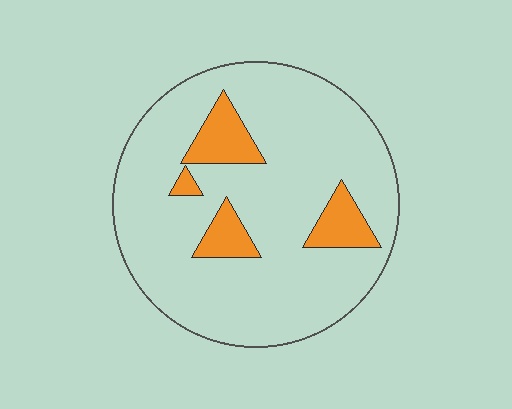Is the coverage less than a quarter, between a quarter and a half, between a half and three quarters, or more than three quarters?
Less than a quarter.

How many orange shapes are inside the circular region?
4.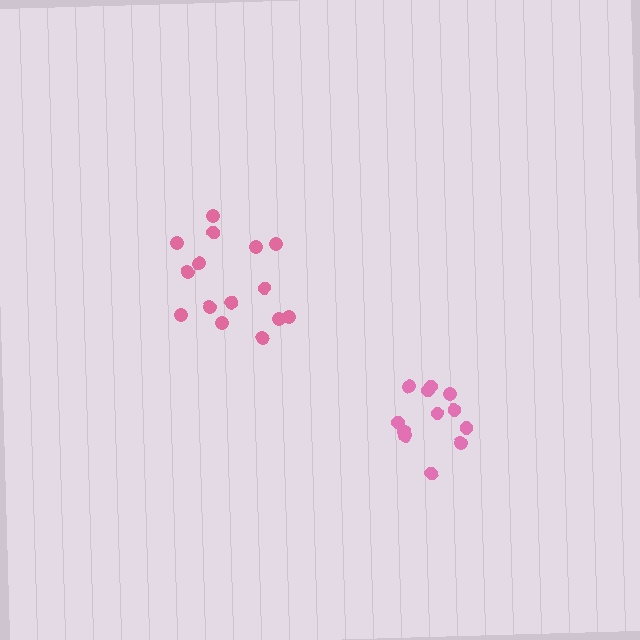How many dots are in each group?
Group 1: 15 dots, Group 2: 12 dots (27 total).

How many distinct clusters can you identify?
There are 2 distinct clusters.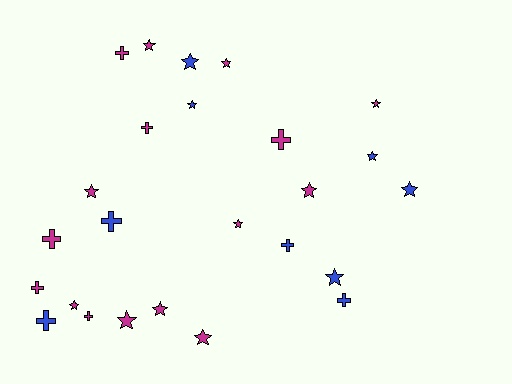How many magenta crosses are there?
There are 6 magenta crosses.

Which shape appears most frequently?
Star, with 15 objects.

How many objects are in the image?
There are 25 objects.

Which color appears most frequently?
Magenta, with 16 objects.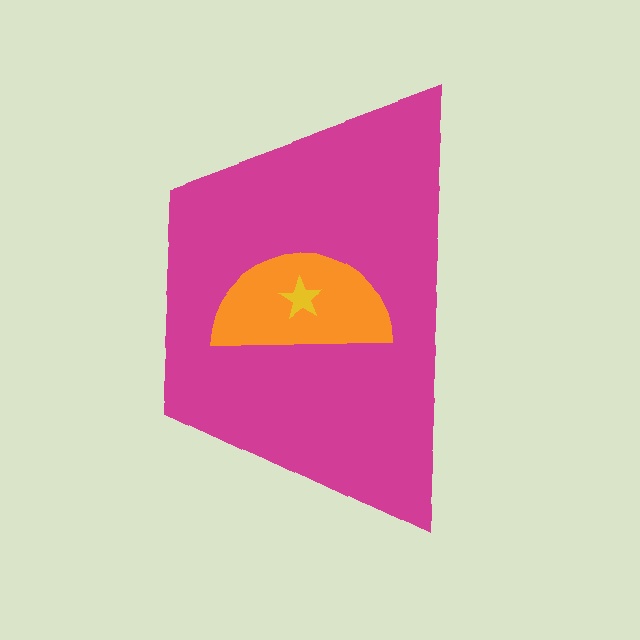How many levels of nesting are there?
3.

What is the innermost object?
The yellow star.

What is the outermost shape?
The magenta trapezoid.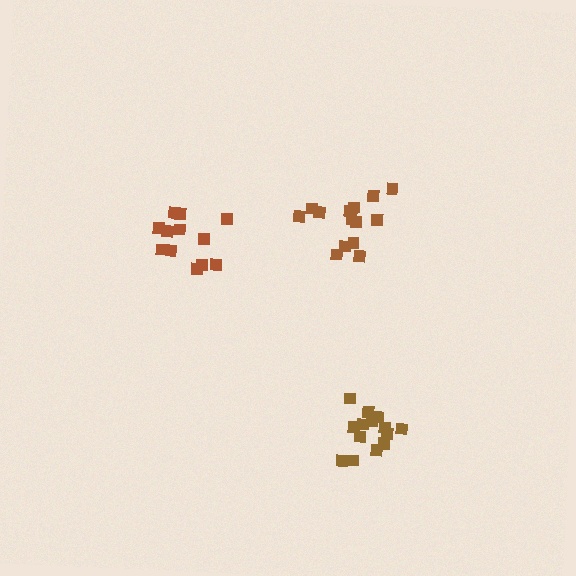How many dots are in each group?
Group 1: 14 dots, Group 2: 14 dots, Group 3: 12 dots (40 total).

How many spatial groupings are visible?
There are 3 spatial groupings.